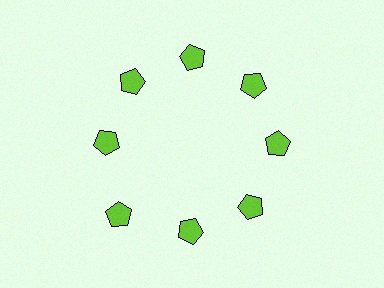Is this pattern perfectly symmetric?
No. The 8 lime pentagons are arranged in a ring, but one element near the 8 o'clock position is pushed outward from the center, breaking the 8-fold rotational symmetry.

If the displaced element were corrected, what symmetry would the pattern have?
It would have 8-fold rotational symmetry — the pattern would map onto itself every 45 degrees.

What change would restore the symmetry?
The symmetry would be restored by moving it inward, back onto the ring so that all 8 pentagons sit at equal angles and equal distance from the center.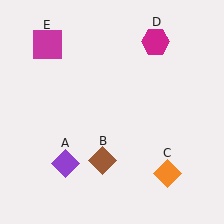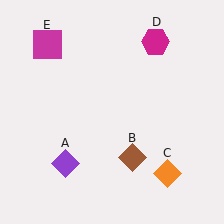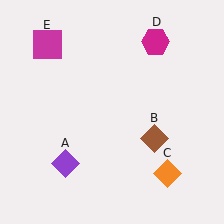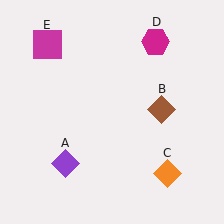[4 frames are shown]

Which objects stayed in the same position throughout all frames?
Purple diamond (object A) and orange diamond (object C) and magenta hexagon (object D) and magenta square (object E) remained stationary.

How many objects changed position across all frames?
1 object changed position: brown diamond (object B).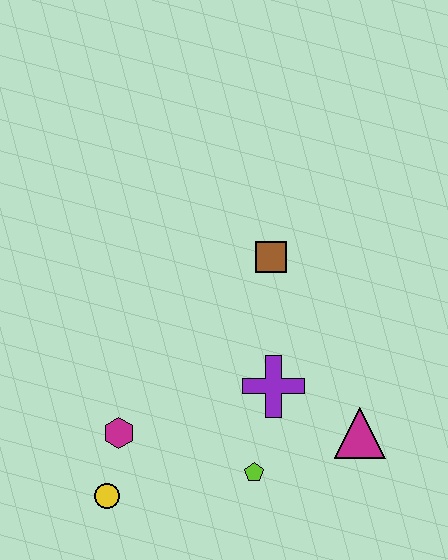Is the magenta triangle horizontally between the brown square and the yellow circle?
No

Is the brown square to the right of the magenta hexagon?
Yes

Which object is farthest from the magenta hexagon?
The magenta triangle is farthest from the magenta hexagon.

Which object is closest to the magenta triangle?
The purple cross is closest to the magenta triangle.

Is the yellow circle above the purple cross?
No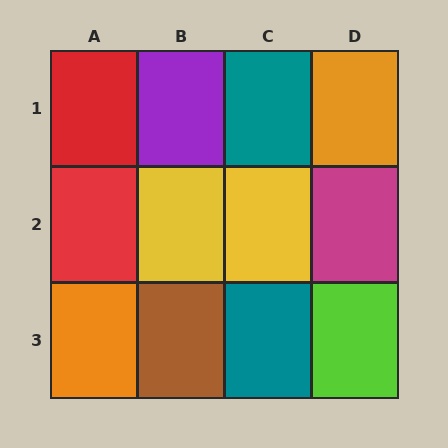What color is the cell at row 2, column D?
Magenta.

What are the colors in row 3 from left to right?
Orange, brown, teal, lime.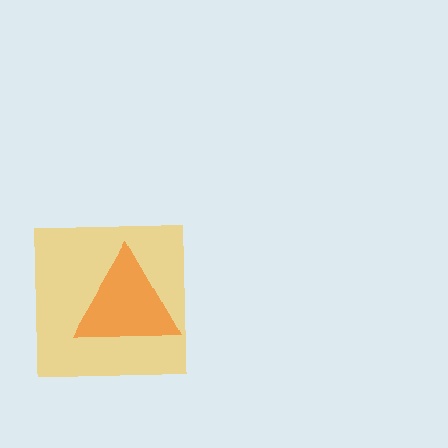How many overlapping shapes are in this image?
There are 2 overlapping shapes in the image.